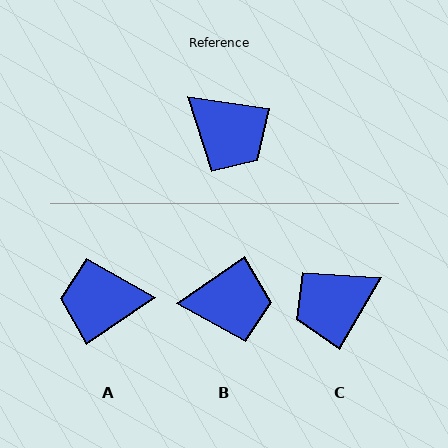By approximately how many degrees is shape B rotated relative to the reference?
Approximately 44 degrees counter-clockwise.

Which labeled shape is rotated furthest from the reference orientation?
A, about 137 degrees away.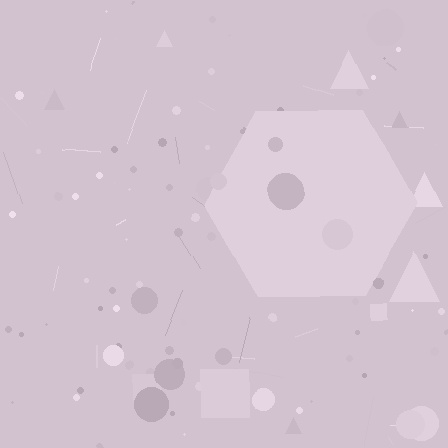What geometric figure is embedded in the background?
A hexagon is embedded in the background.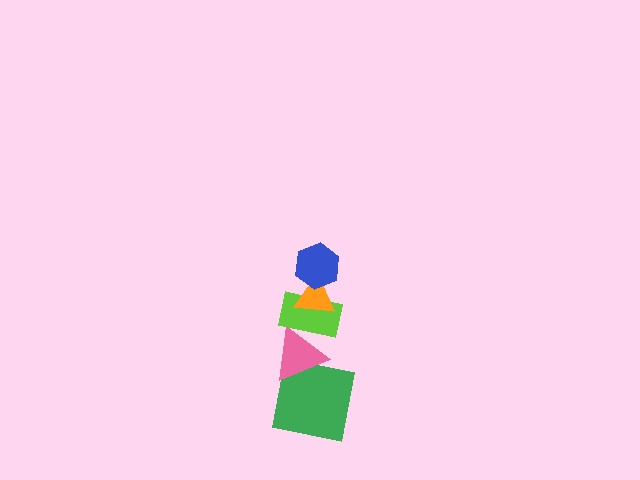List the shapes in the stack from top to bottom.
From top to bottom: the blue hexagon, the orange triangle, the lime rectangle, the pink triangle, the green square.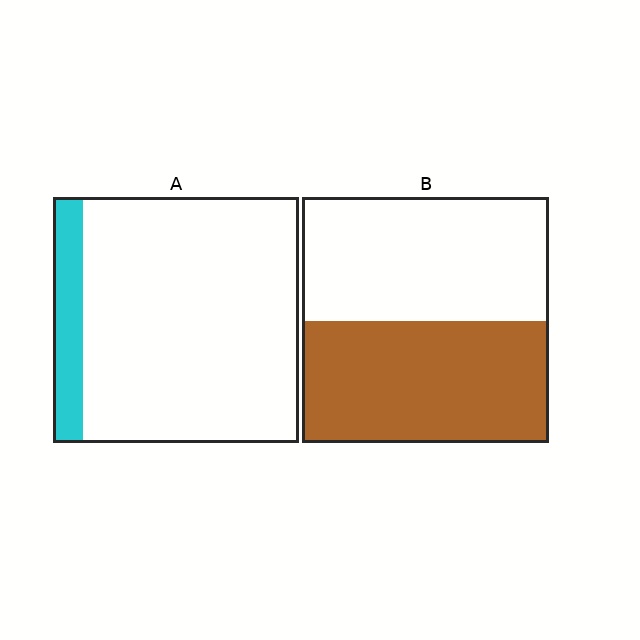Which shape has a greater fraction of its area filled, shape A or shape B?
Shape B.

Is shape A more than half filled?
No.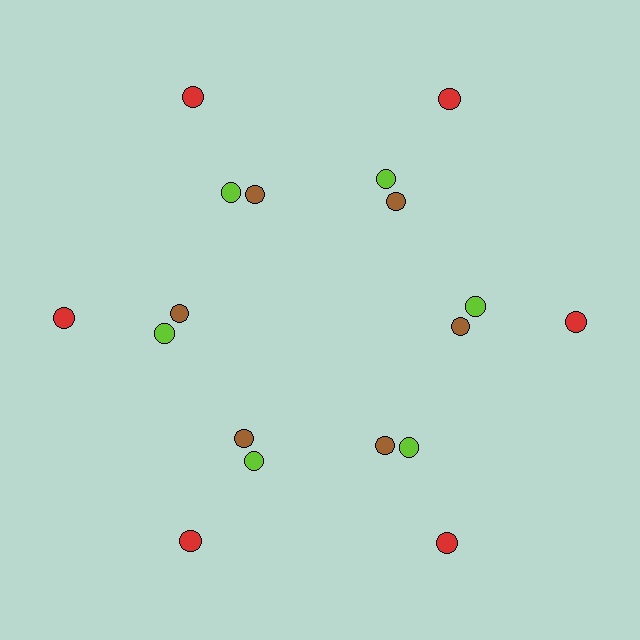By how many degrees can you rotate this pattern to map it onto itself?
The pattern maps onto itself every 60 degrees of rotation.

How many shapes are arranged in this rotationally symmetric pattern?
There are 18 shapes, arranged in 6 groups of 3.